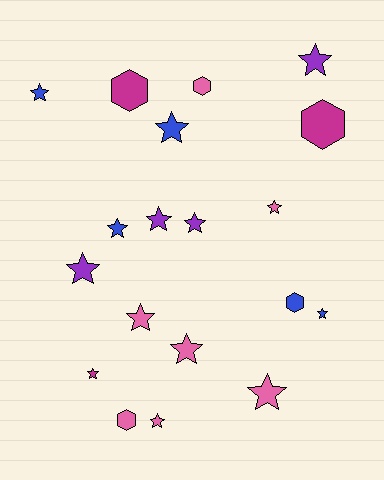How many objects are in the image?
There are 19 objects.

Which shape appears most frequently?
Star, with 14 objects.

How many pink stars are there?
There are 5 pink stars.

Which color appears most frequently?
Pink, with 7 objects.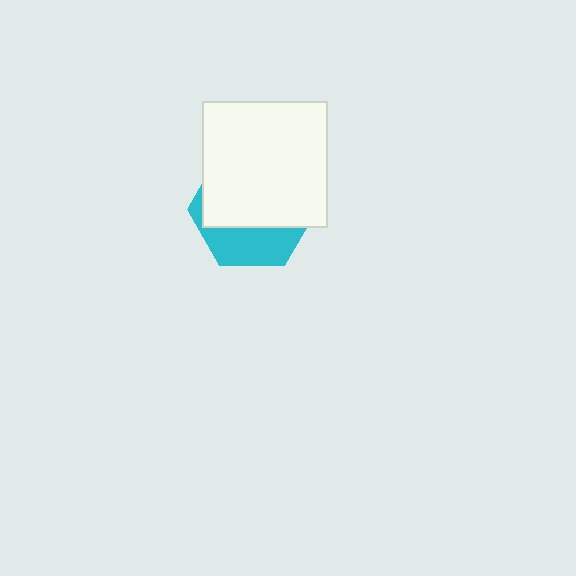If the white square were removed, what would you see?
You would see the complete cyan hexagon.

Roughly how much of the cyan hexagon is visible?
A small part of it is visible (roughly 34%).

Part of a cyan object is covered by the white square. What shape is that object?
It is a hexagon.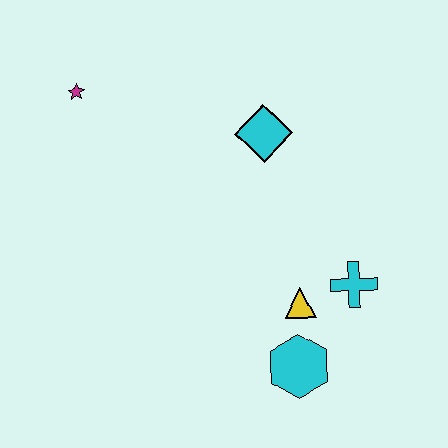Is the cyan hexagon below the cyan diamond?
Yes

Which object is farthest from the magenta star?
The cyan hexagon is farthest from the magenta star.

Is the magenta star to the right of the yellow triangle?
No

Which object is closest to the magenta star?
The cyan diamond is closest to the magenta star.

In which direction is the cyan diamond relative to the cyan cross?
The cyan diamond is above the cyan cross.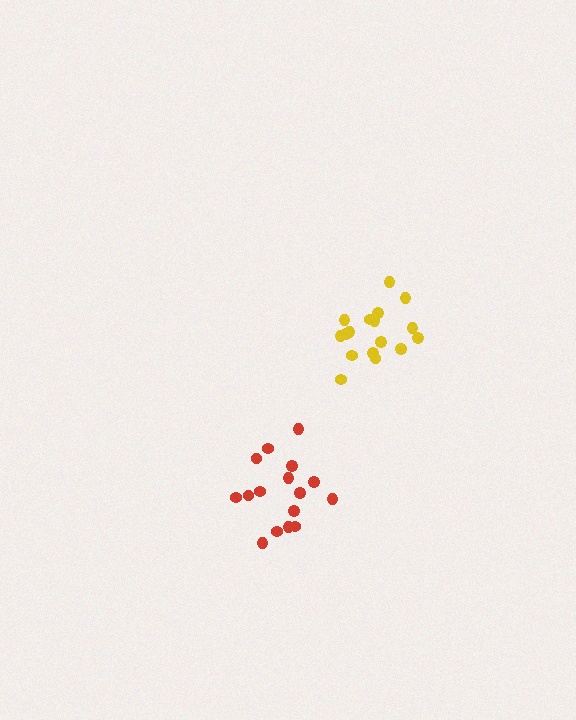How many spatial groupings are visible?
There are 2 spatial groupings.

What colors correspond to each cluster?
The clusters are colored: yellow, red.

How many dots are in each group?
Group 1: 17 dots, Group 2: 16 dots (33 total).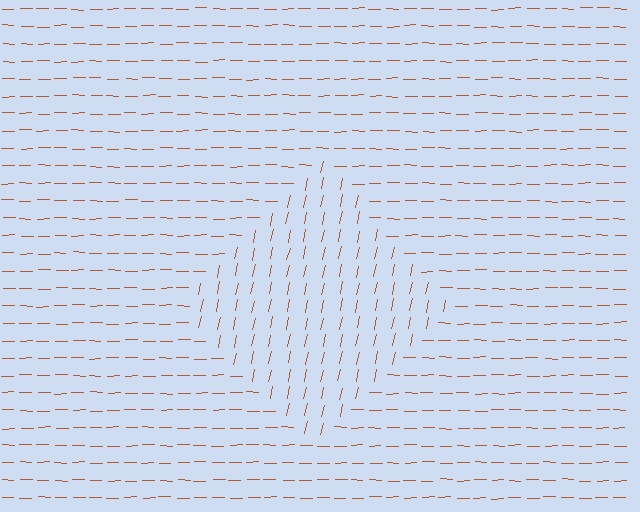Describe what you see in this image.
The image is filled with small brown line segments. A diamond region in the image has lines oriented differently from the surrounding lines, creating a visible texture boundary.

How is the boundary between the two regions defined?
The boundary is defined purely by a change in line orientation (approximately 78 degrees difference). All lines are the same color and thickness.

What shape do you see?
I see a diamond.